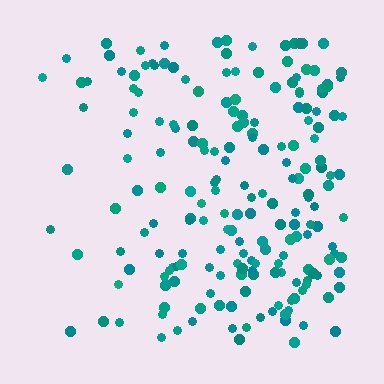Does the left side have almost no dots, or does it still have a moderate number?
Still a moderate number, just noticeably fewer than the right.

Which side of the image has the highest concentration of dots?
The right.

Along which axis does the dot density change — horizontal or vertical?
Horizontal.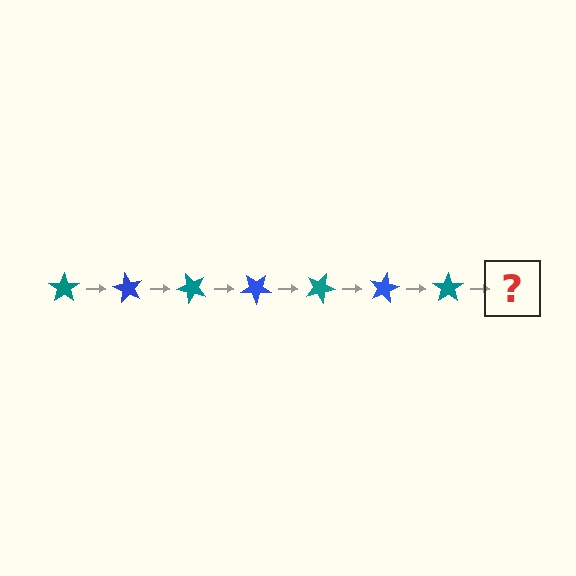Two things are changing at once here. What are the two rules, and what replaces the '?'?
The two rules are that it rotates 60 degrees each step and the color cycles through teal and blue. The '?' should be a blue star, rotated 420 degrees from the start.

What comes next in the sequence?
The next element should be a blue star, rotated 420 degrees from the start.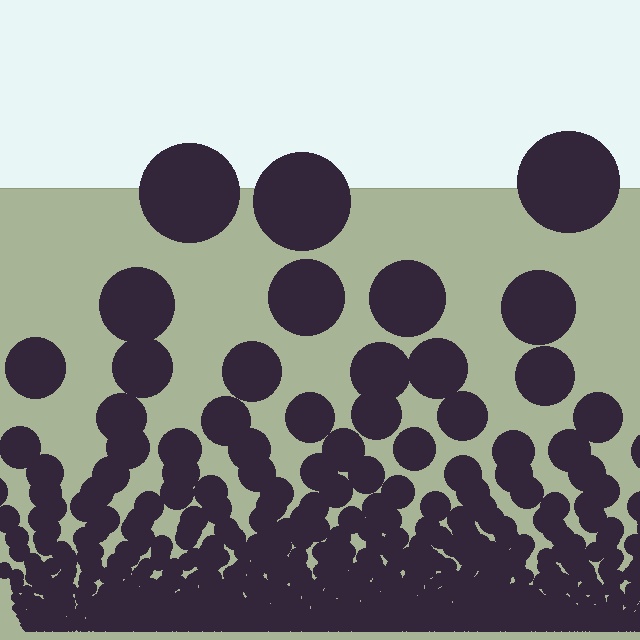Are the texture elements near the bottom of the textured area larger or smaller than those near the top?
Smaller. The gradient is inverted — elements near the bottom are smaller and denser.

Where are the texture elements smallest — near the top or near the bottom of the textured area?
Near the bottom.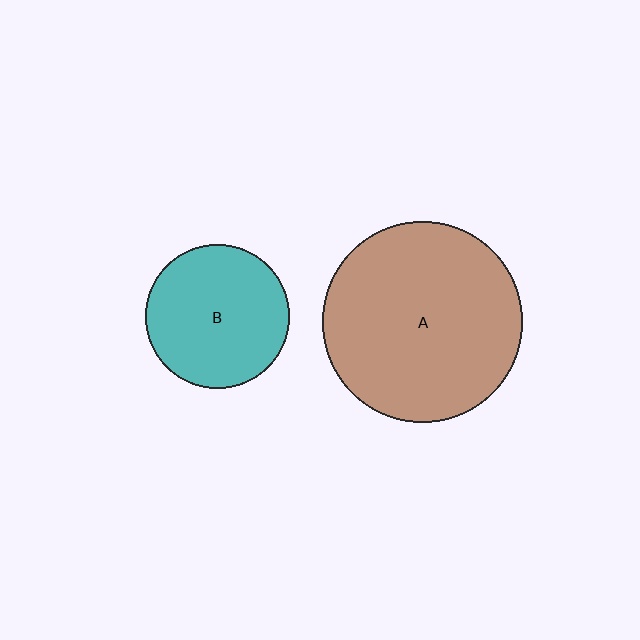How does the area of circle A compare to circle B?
Approximately 1.9 times.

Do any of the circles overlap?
No, none of the circles overlap.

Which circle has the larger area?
Circle A (brown).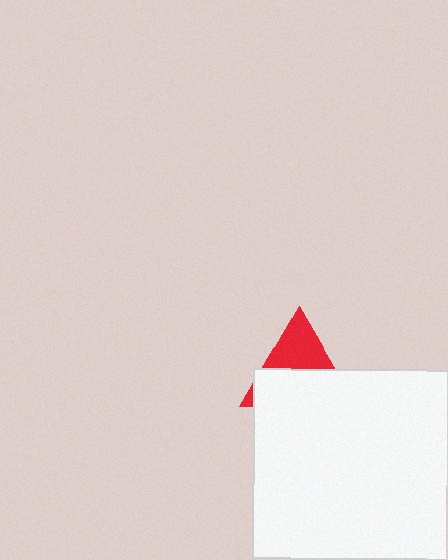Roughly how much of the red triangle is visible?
A small part of it is visible (roughly 40%).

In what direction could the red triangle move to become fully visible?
The red triangle could move up. That would shift it out from behind the white rectangle entirely.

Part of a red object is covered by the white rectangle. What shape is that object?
It is a triangle.